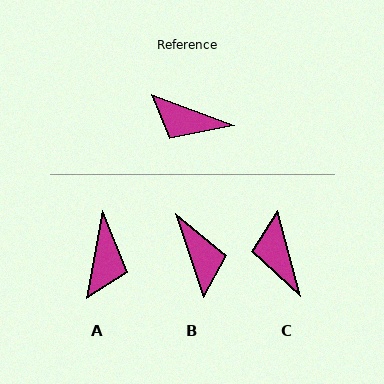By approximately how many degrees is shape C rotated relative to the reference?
Approximately 54 degrees clockwise.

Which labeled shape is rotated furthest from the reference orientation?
B, about 129 degrees away.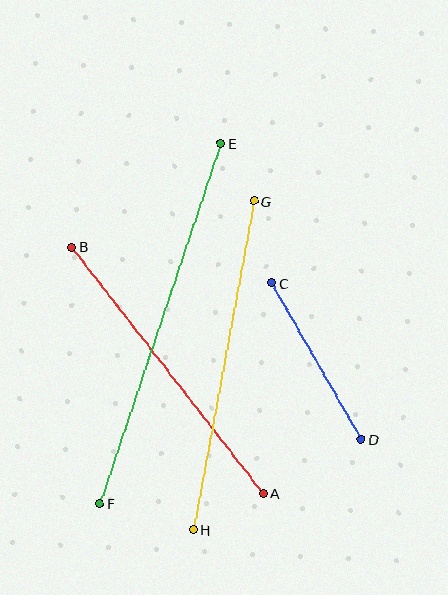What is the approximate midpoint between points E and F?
The midpoint is at approximately (160, 324) pixels.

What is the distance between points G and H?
The distance is approximately 334 pixels.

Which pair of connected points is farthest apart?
Points E and F are farthest apart.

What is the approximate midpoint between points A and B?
The midpoint is at approximately (167, 370) pixels.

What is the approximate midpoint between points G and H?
The midpoint is at approximately (223, 365) pixels.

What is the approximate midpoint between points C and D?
The midpoint is at approximately (316, 361) pixels.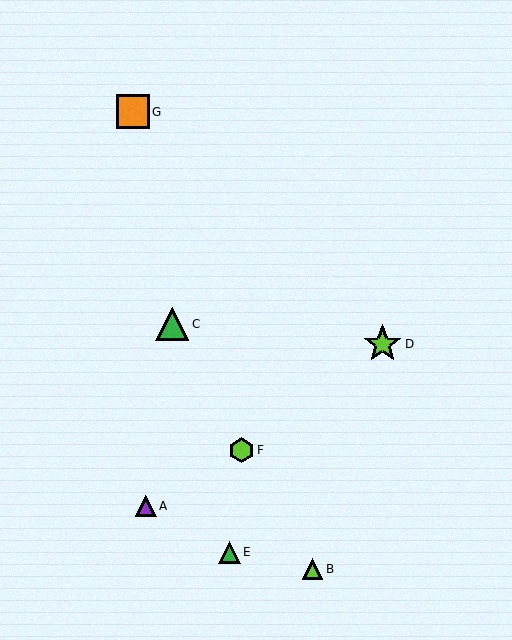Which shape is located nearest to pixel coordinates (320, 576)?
The lime triangle (labeled B) at (313, 569) is nearest to that location.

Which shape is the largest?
The lime star (labeled D) is the largest.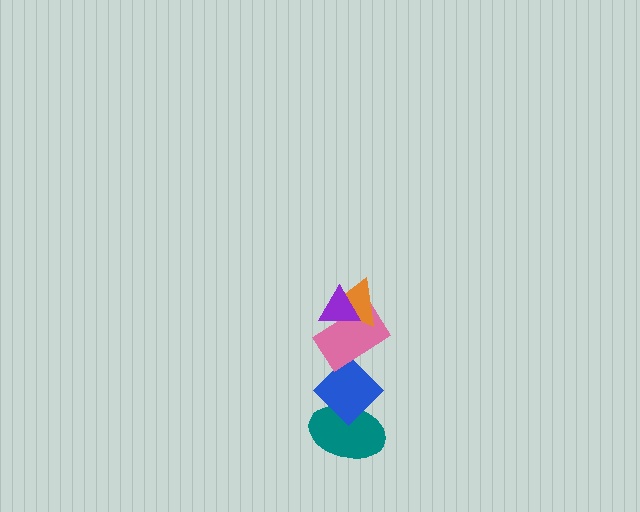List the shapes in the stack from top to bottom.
From top to bottom: the purple triangle, the orange triangle, the pink rectangle, the blue diamond, the teal ellipse.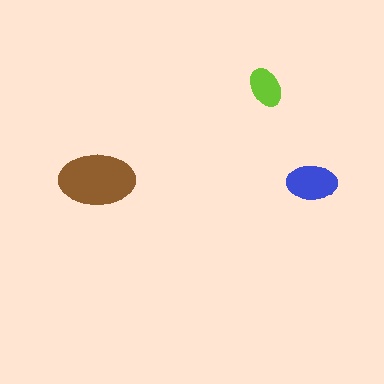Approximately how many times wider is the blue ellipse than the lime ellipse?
About 1.5 times wider.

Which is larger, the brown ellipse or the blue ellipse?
The brown one.